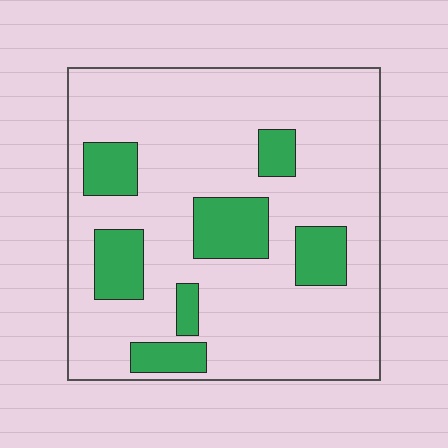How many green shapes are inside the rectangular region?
7.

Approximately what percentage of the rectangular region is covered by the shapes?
Approximately 20%.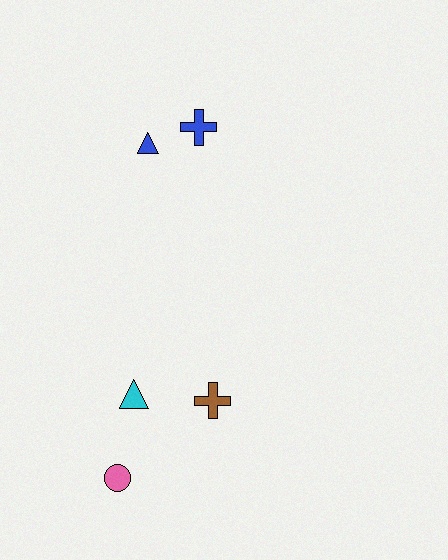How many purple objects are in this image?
There are no purple objects.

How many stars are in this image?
There are no stars.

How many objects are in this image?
There are 5 objects.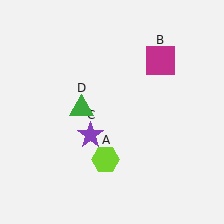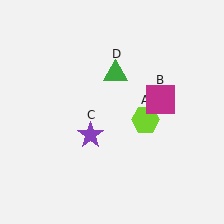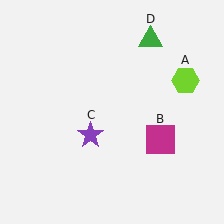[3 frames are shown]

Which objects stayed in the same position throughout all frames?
Purple star (object C) remained stationary.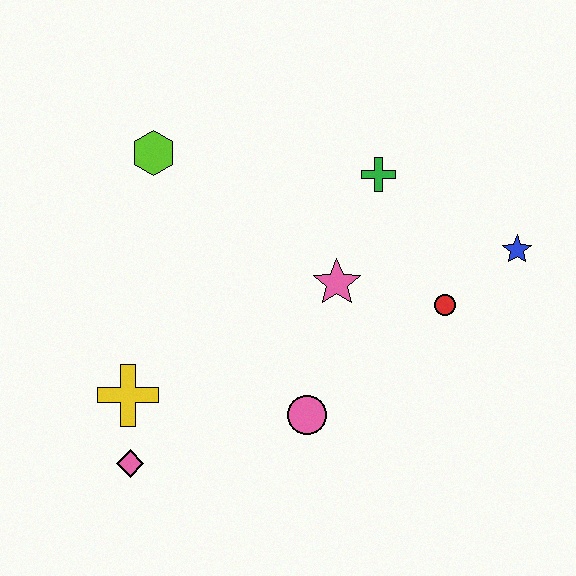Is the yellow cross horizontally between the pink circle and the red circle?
No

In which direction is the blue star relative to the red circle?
The blue star is to the right of the red circle.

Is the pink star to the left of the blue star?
Yes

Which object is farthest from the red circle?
The pink diamond is farthest from the red circle.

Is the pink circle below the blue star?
Yes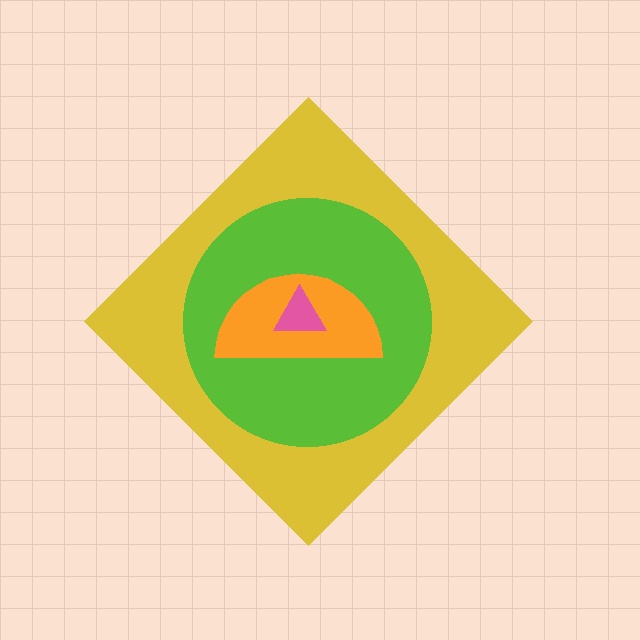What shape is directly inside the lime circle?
The orange semicircle.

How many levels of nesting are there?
4.